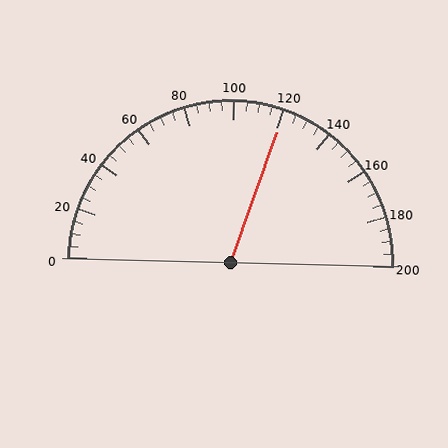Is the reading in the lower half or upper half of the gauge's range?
The reading is in the upper half of the range (0 to 200).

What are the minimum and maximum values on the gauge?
The gauge ranges from 0 to 200.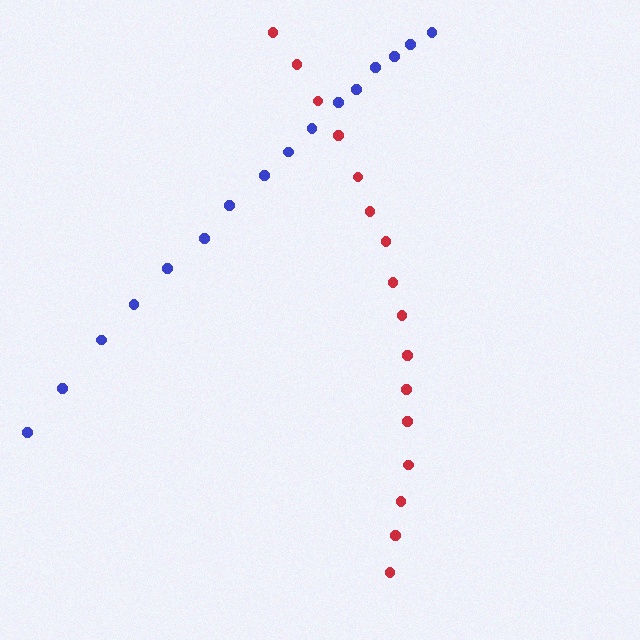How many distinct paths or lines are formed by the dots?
There are 2 distinct paths.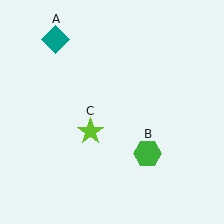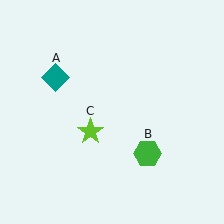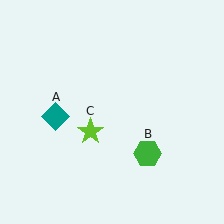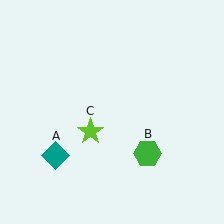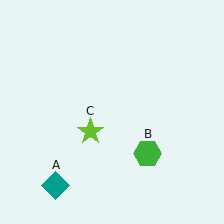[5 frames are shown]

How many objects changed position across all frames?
1 object changed position: teal diamond (object A).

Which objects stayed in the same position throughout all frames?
Green hexagon (object B) and lime star (object C) remained stationary.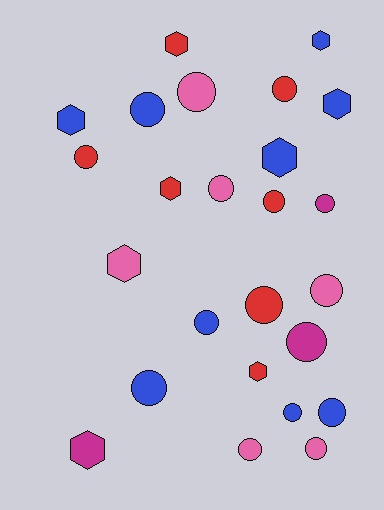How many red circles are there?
There are 4 red circles.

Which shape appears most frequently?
Circle, with 16 objects.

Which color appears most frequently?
Blue, with 9 objects.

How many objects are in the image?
There are 25 objects.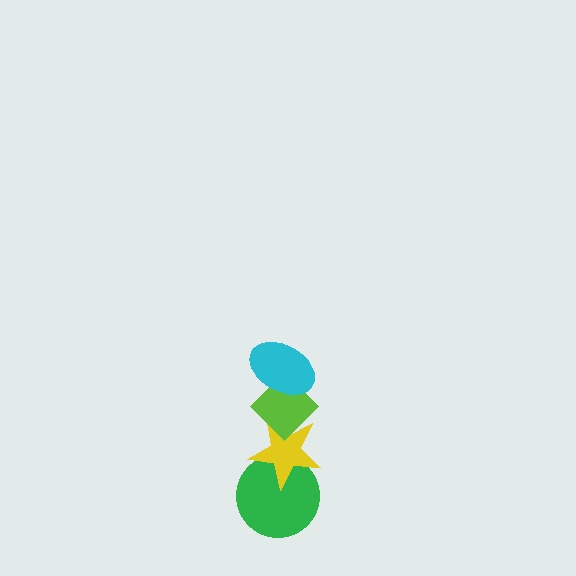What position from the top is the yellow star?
The yellow star is 3rd from the top.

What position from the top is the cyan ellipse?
The cyan ellipse is 1st from the top.